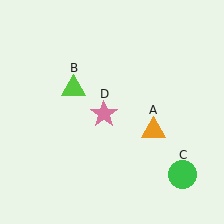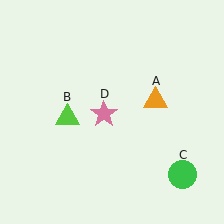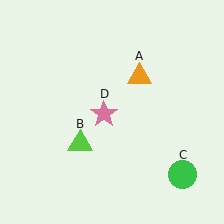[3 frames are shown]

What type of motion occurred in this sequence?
The orange triangle (object A), lime triangle (object B) rotated counterclockwise around the center of the scene.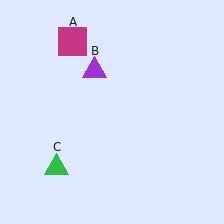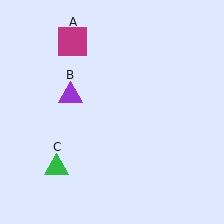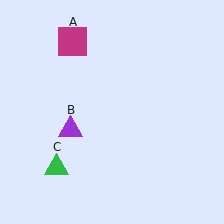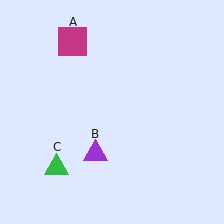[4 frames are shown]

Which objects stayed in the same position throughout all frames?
Magenta square (object A) and green triangle (object C) remained stationary.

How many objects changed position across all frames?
1 object changed position: purple triangle (object B).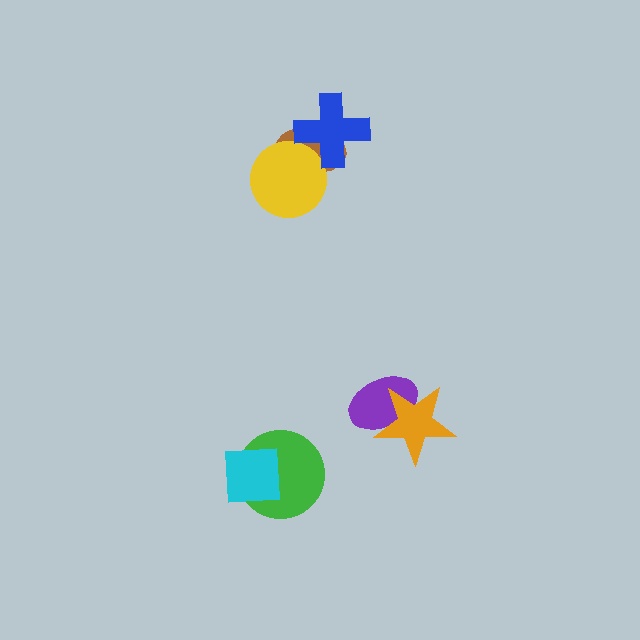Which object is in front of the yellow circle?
The blue cross is in front of the yellow circle.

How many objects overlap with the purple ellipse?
1 object overlaps with the purple ellipse.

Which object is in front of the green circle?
The cyan square is in front of the green circle.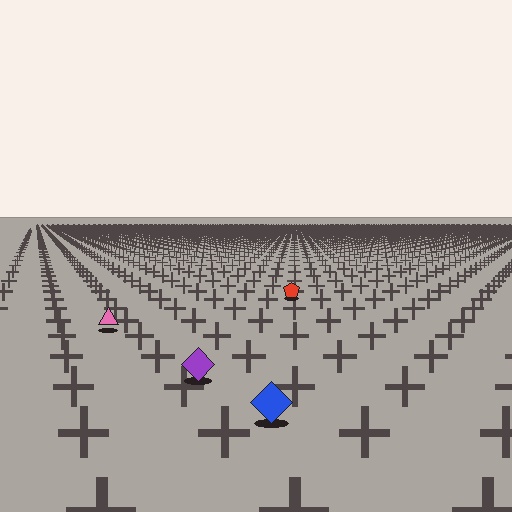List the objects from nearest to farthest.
From nearest to farthest: the blue diamond, the purple diamond, the pink triangle, the red pentagon.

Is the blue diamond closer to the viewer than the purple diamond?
Yes. The blue diamond is closer — you can tell from the texture gradient: the ground texture is coarser near it.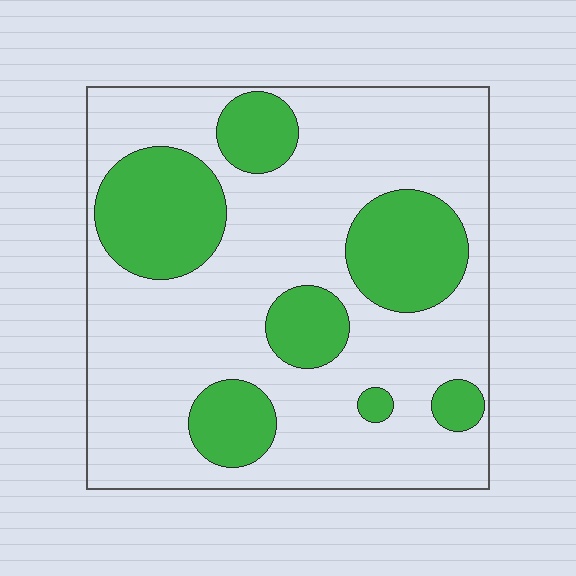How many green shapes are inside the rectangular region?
7.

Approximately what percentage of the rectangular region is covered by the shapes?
Approximately 30%.